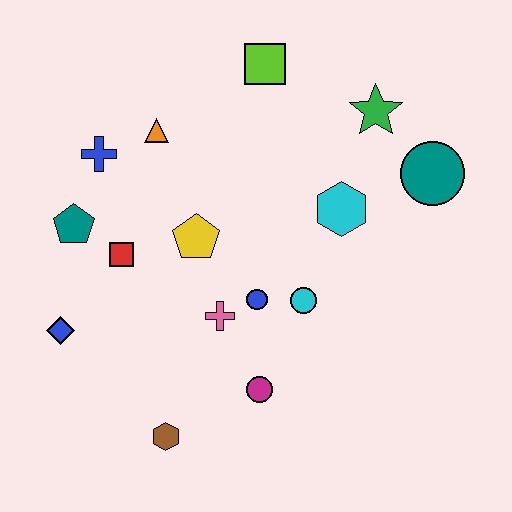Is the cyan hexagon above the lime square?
No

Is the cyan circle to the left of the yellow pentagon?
No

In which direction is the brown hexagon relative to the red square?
The brown hexagon is below the red square.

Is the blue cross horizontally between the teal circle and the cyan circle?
No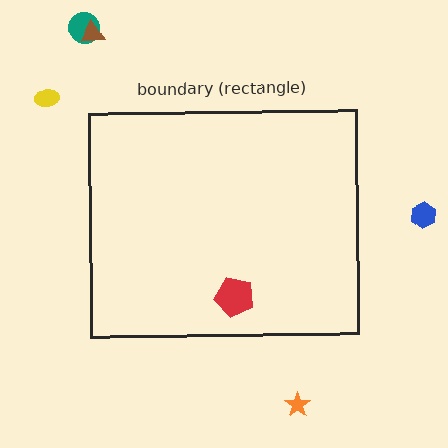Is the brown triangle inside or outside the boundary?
Outside.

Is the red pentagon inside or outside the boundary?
Inside.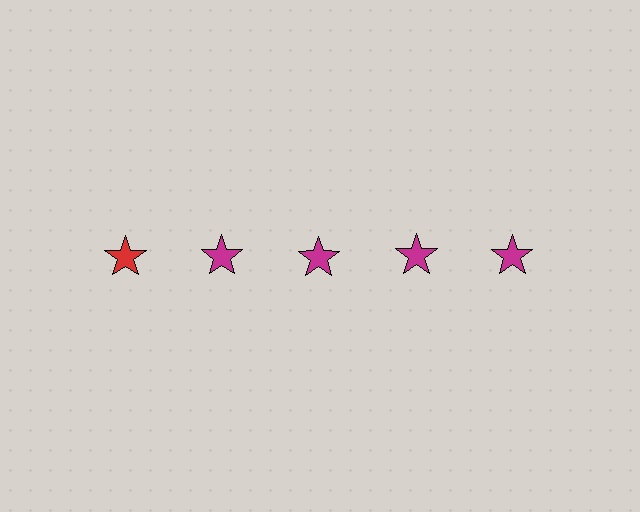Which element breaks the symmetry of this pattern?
The red star in the top row, leftmost column breaks the symmetry. All other shapes are magenta stars.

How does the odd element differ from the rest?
It has a different color: red instead of magenta.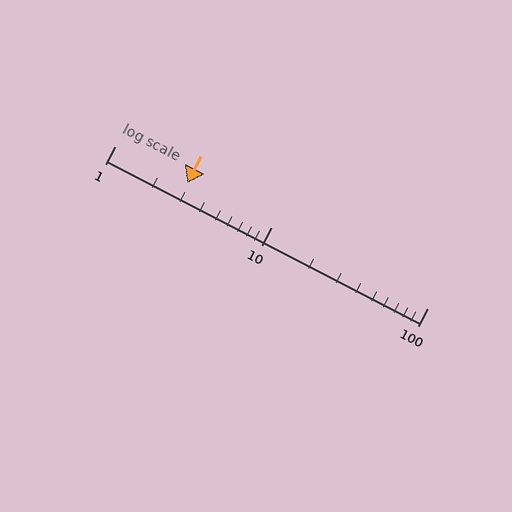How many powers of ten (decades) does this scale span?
The scale spans 2 decades, from 1 to 100.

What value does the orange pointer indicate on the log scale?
The pointer indicates approximately 2.9.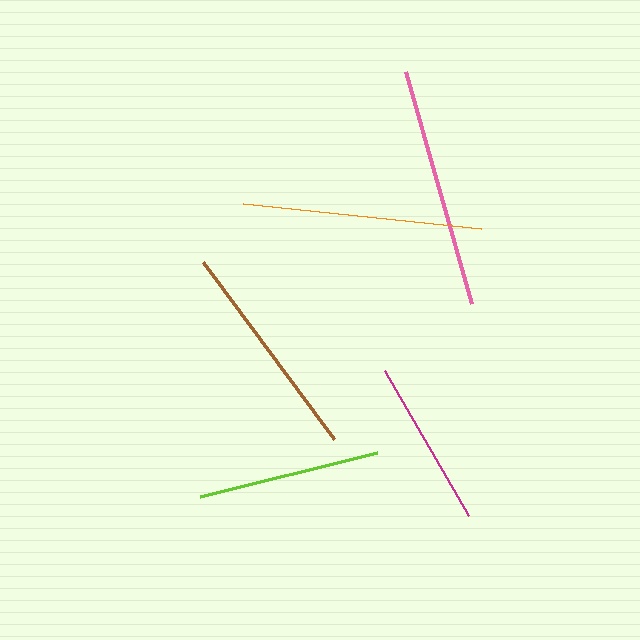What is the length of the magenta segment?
The magenta segment is approximately 168 pixels long.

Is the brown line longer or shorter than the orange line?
The orange line is longer than the brown line.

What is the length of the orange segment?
The orange segment is approximately 239 pixels long.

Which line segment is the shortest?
The magenta line is the shortest at approximately 168 pixels.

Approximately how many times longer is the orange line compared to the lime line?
The orange line is approximately 1.3 times the length of the lime line.